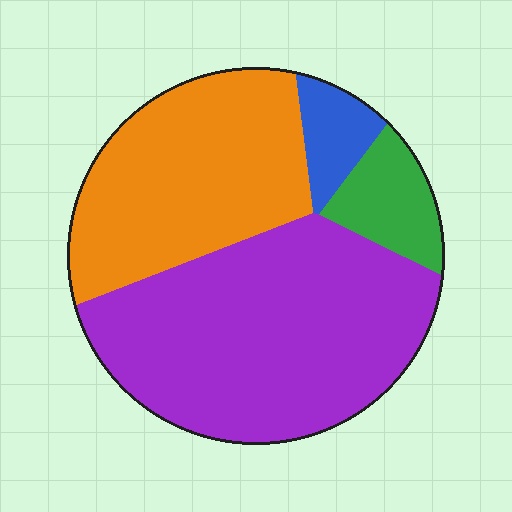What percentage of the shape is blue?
Blue covers 6% of the shape.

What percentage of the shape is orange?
Orange takes up about one third (1/3) of the shape.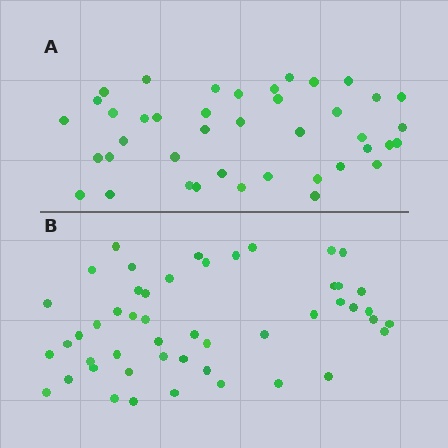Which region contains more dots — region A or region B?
Region B (the bottom region) has more dots.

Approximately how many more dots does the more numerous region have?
Region B has roughly 8 or so more dots than region A.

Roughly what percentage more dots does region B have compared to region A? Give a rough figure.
About 20% more.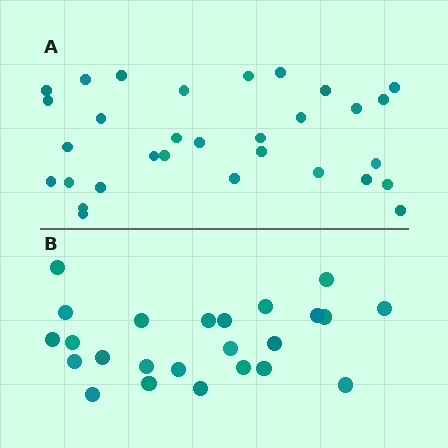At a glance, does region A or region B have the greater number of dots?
Region A (the top region) has more dots.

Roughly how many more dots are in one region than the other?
Region A has roughly 8 or so more dots than region B.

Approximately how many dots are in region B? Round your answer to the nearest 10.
About 20 dots. (The exact count is 24, which rounds to 20.)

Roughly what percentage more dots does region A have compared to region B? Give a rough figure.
About 30% more.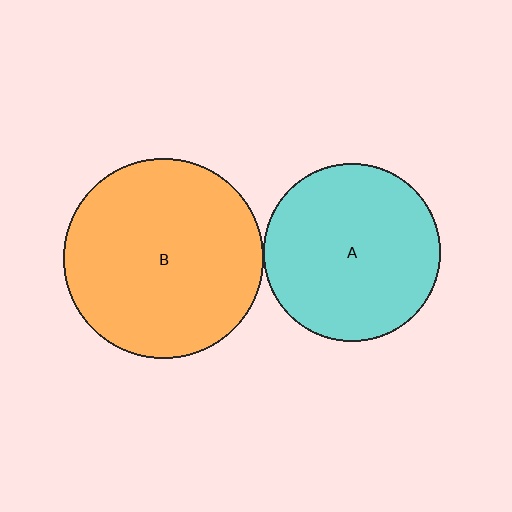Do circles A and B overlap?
Yes.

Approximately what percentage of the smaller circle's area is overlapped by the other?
Approximately 5%.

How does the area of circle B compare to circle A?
Approximately 1.3 times.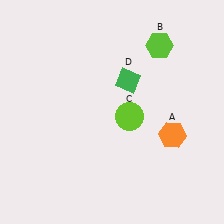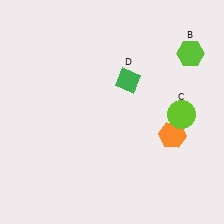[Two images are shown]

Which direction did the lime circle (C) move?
The lime circle (C) moved right.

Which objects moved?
The objects that moved are: the lime hexagon (B), the lime circle (C).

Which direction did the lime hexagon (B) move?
The lime hexagon (B) moved right.